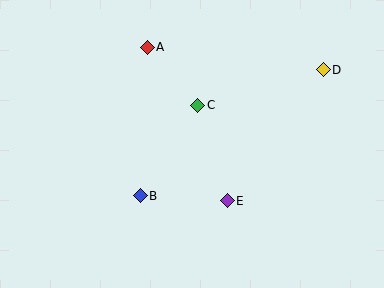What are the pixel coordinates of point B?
Point B is at (140, 196).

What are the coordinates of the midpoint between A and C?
The midpoint between A and C is at (173, 76).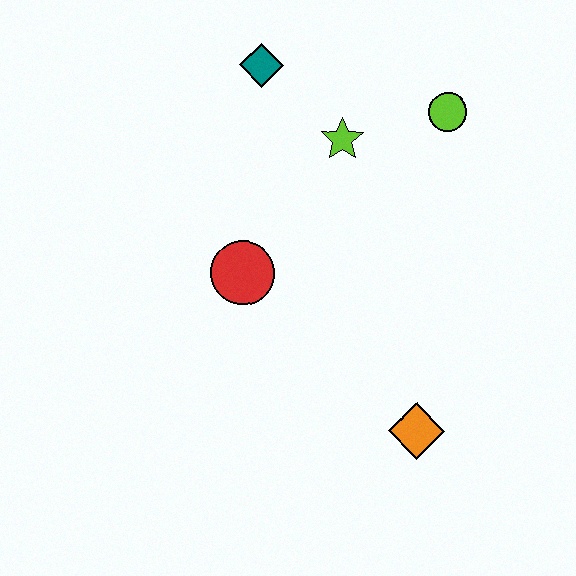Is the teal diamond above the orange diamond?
Yes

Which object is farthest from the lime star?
The orange diamond is farthest from the lime star.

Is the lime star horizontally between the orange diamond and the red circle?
Yes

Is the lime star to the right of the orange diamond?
No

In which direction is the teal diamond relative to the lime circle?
The teal diamond is to the left of the lime circle.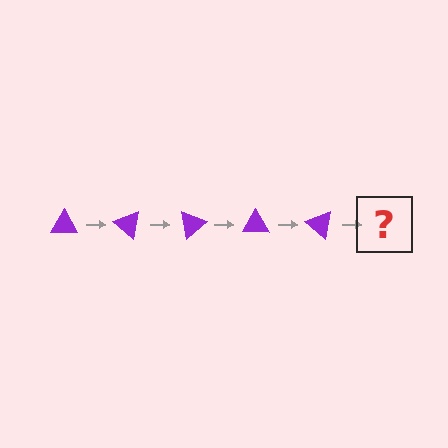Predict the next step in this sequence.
The next step is a purple triangle rotated 200 degrees.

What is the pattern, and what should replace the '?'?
The pattern is that the triangle rotates 40 degrees each step. The '?' should be a purple triangle rotated 200 degrees.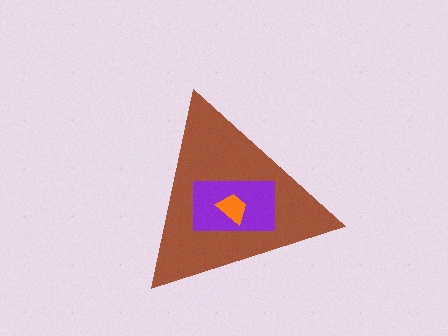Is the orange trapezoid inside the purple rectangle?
Yes.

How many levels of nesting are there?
3.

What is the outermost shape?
The brown triangle.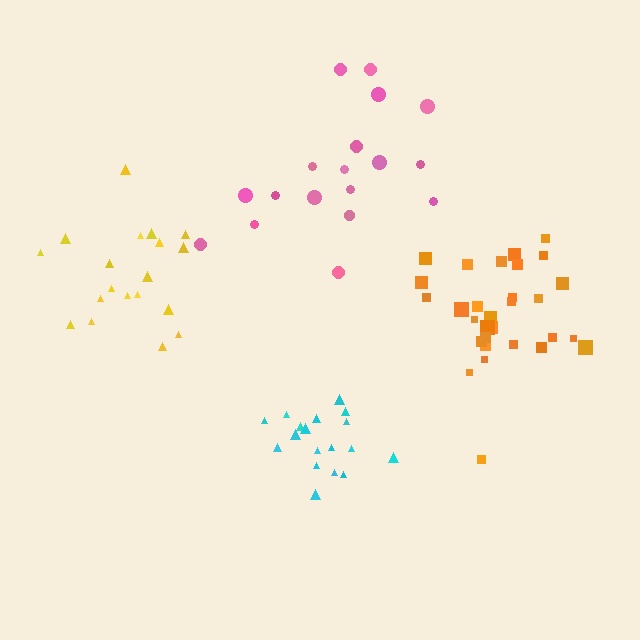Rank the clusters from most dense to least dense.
cyan, orange, yellow, pink.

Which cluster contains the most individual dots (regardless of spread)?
Orange (30).